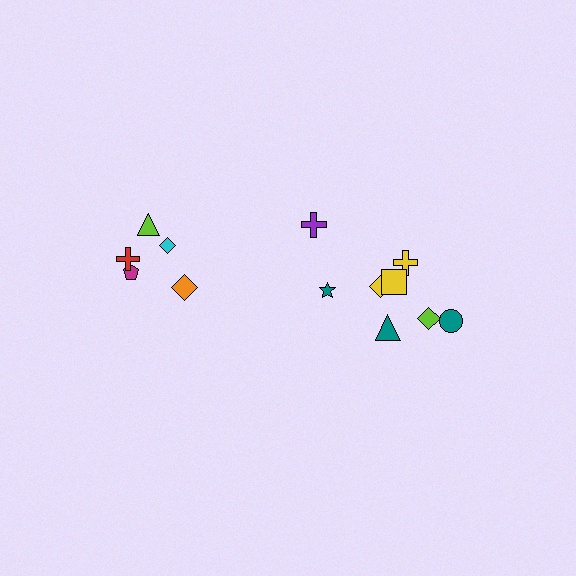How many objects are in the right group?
There are 8 objects.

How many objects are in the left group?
There are 5 objects.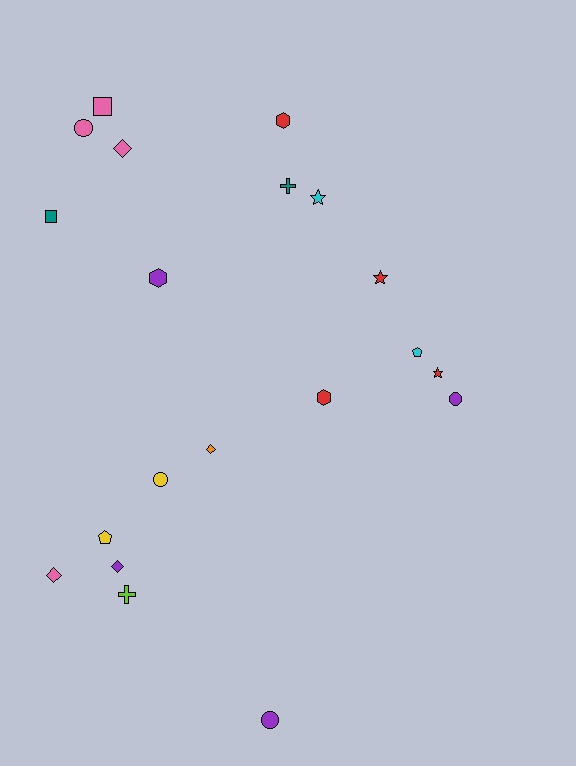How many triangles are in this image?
There are no triangles.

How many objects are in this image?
There are 20 objects.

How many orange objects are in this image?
There is 1 orange object.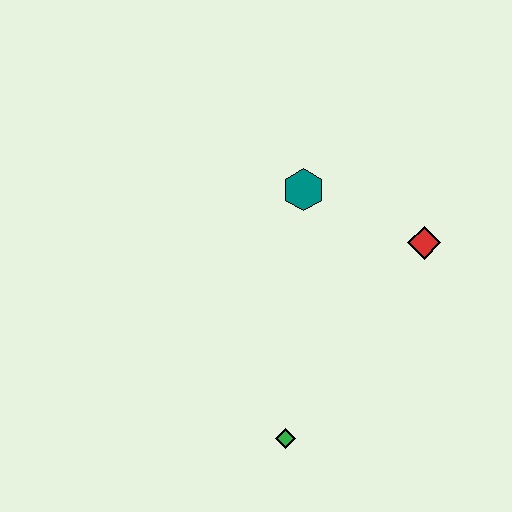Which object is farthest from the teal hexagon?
The green diamond is farthest from the teal hexagon.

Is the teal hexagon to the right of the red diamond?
No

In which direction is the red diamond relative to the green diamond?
The red diamond is above the green diamond.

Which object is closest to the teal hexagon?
The red diamond is closest to the teal hexagon.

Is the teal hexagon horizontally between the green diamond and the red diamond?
Yes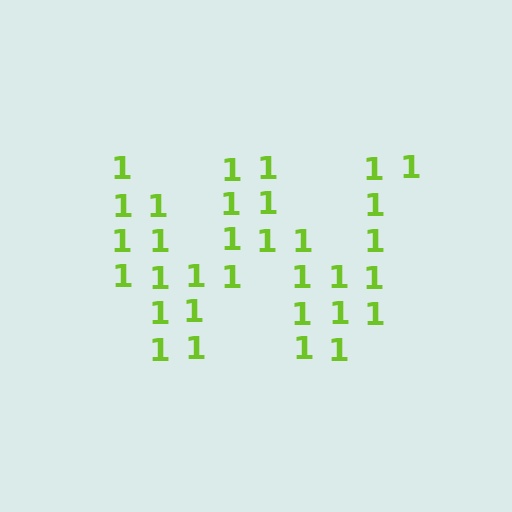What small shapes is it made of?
It is made of small digit 1's.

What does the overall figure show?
The overall figure shows the letter W.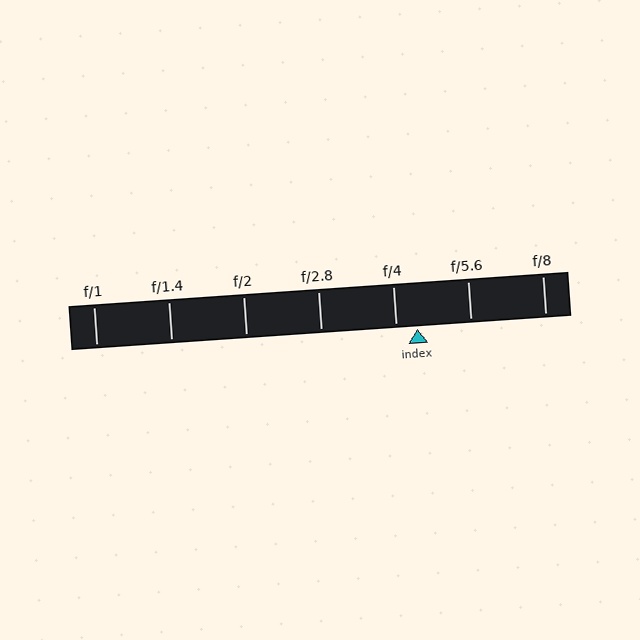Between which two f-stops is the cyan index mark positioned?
The index mark is between f/4 and f/5.6.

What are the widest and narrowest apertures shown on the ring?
The widest aperture shown is f/1 and the narrowest is f/8.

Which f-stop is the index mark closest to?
The index mark is closest to f/4.